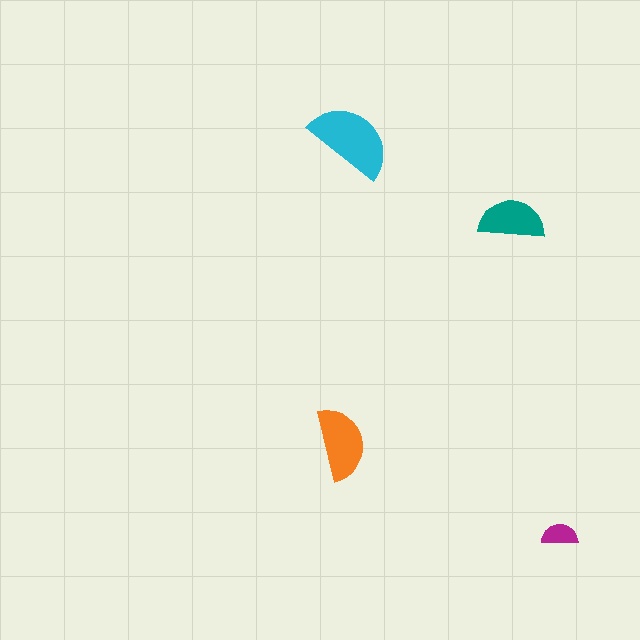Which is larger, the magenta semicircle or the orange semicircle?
The orange one.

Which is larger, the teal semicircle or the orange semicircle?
The orange one.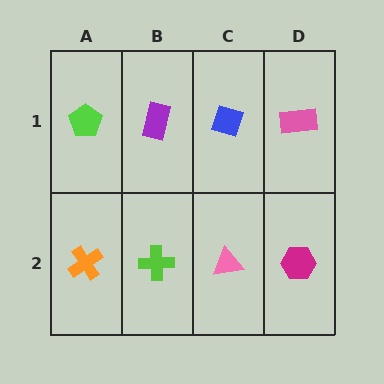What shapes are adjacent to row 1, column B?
A lime cross (row 2, column B), a lime pentagon (row 1, column A), a blue diamond (row 1, column C).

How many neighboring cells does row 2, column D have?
2.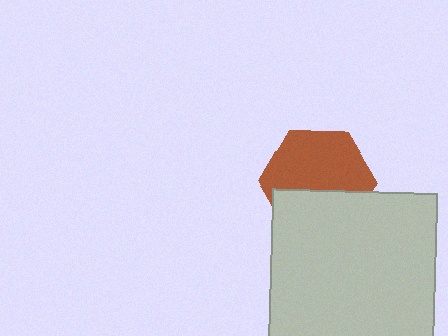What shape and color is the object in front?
The object in front is a light gray square.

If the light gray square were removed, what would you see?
You would see the complete brown hexagon.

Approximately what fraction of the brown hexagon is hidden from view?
Roughly 39% of the brown hexagon is hidden behind the light gray square.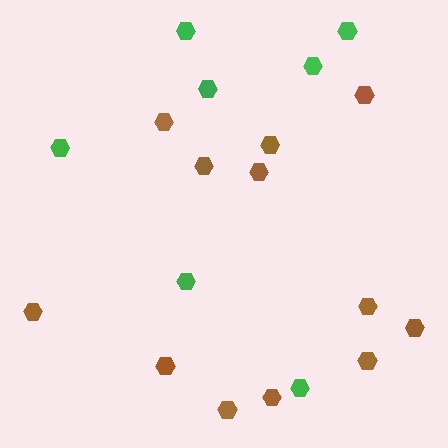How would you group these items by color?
There are 2 groups: one group of green hexagons (7) and one group of brown hexagons (12).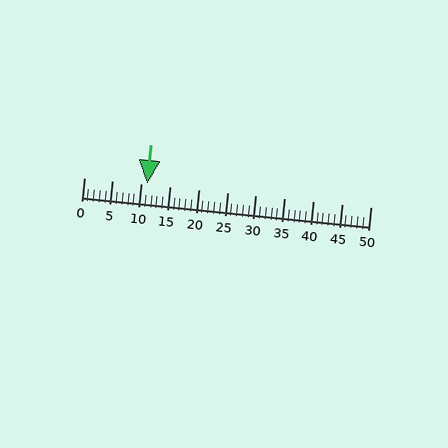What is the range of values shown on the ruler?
The ruler shows values from 0 to 50.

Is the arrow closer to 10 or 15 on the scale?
The arrow is closer to 10.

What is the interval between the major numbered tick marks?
The major tick marks are spaced 5 units apart.